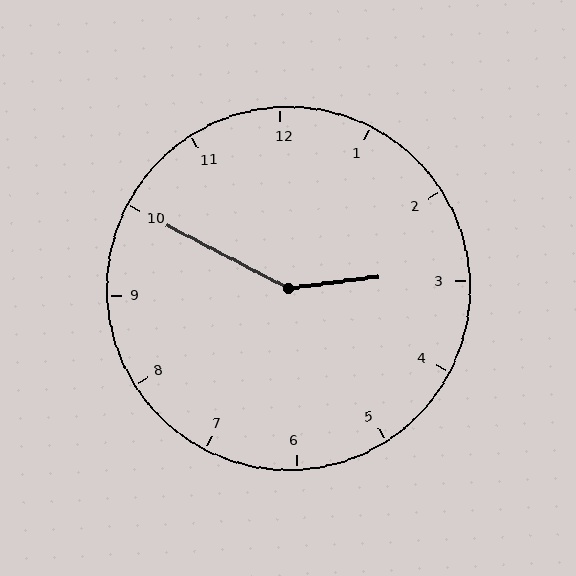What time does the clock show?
2:50.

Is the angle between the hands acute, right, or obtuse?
It is obtuse.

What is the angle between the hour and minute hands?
Approximately 145 degrees.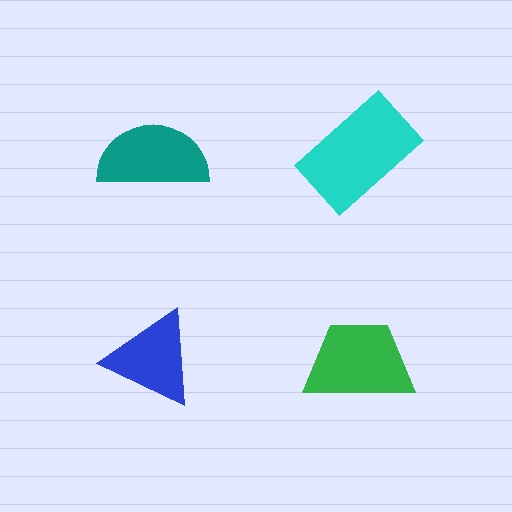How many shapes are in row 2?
2 shapes.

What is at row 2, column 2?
A green trapezoid.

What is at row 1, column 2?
A cyan rectangle.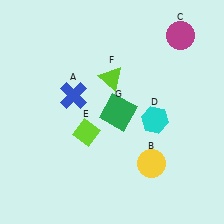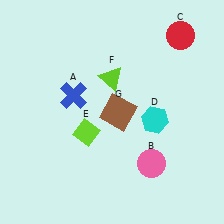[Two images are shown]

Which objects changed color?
B changed from yellow to pink. C changed from magenta to red. G changed from green to brown.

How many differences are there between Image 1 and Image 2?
There are 3 differences between the two images.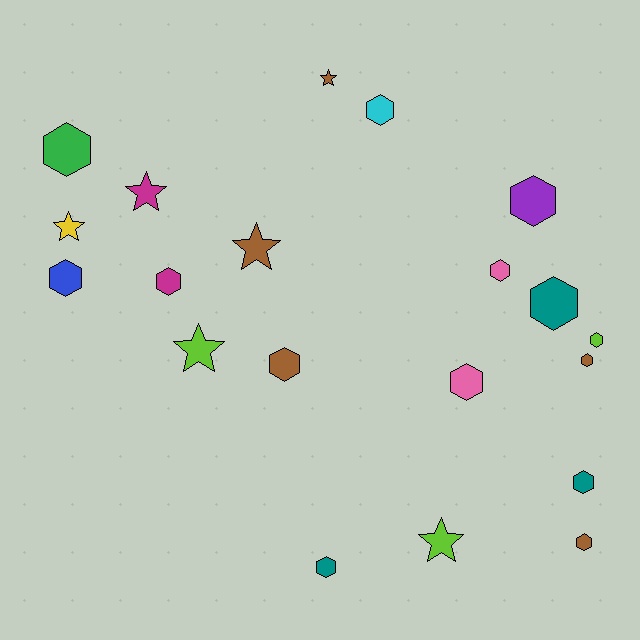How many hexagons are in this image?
There are 14 hexagons.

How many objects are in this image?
There are 20 objects.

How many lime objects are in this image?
There are 3 lime objects.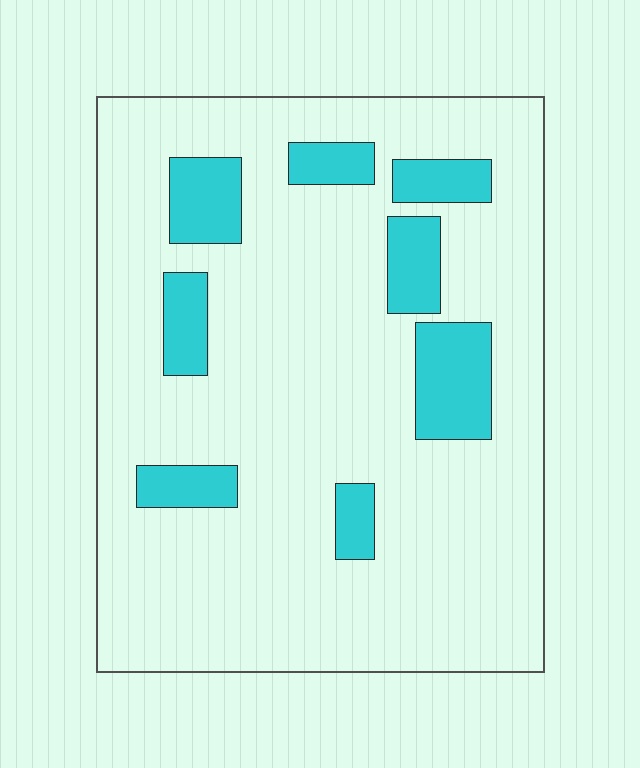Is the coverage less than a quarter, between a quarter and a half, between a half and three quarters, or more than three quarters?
Less than a quarter.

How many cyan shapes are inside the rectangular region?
8.